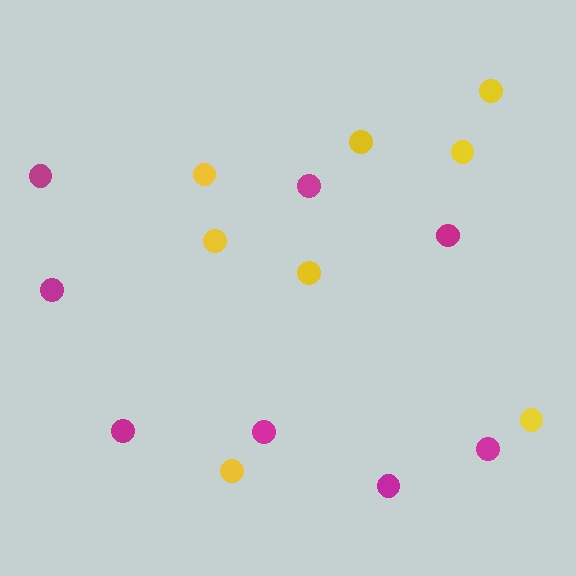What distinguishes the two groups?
There are 2 groups: one group of magenta circles (8) and one group of yellow circles (8).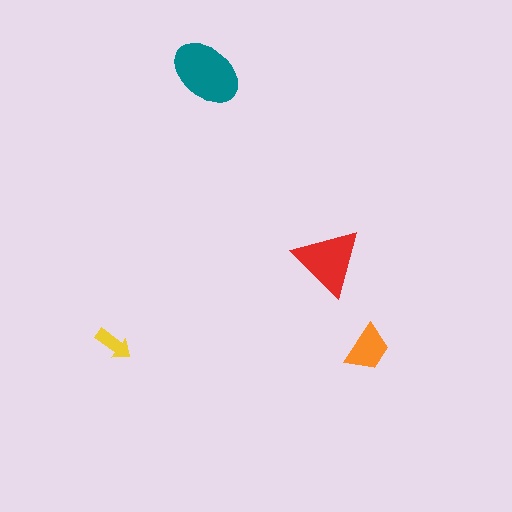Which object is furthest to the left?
The yellow arrow is leftmost.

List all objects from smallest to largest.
The yellow arrow, the orange trapezoid, the red triangle, the teal ellipse.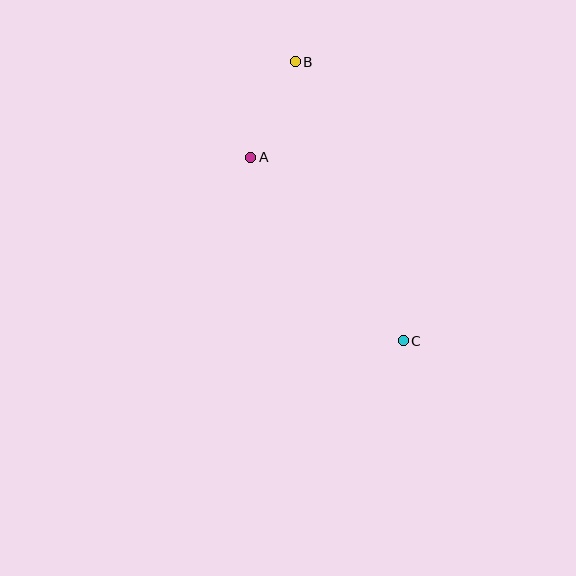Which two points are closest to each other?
Points A and B are closest to each other.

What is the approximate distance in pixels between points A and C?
The distance between A and C is approximately 238 pixels.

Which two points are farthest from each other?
Points B and C are farthest from each other.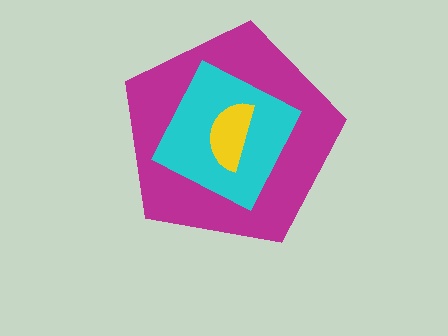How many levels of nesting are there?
3.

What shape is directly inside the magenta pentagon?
The cyan diamond.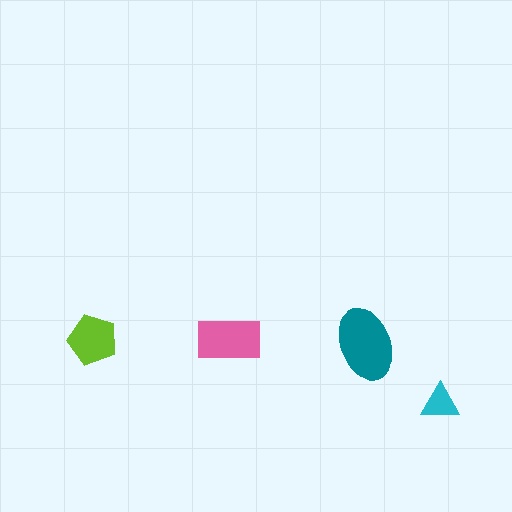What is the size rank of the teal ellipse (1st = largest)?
1st.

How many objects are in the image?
There are 4 objects in the image.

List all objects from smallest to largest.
The cyan triangle, the lime pentagon, the pink rectangle, the teal ellipse.